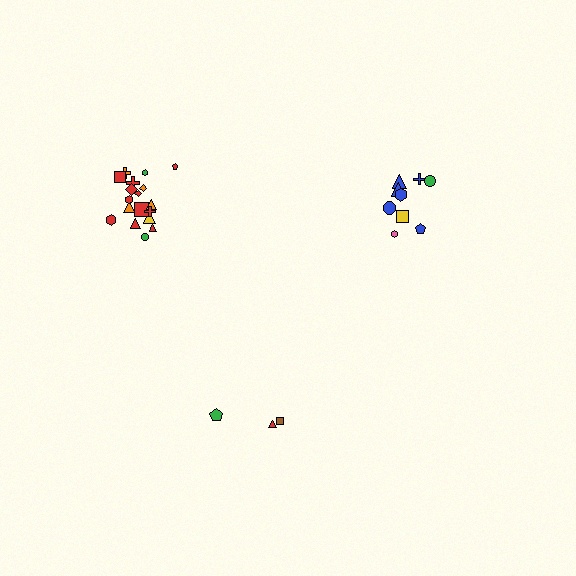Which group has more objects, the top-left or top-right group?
The top-left group.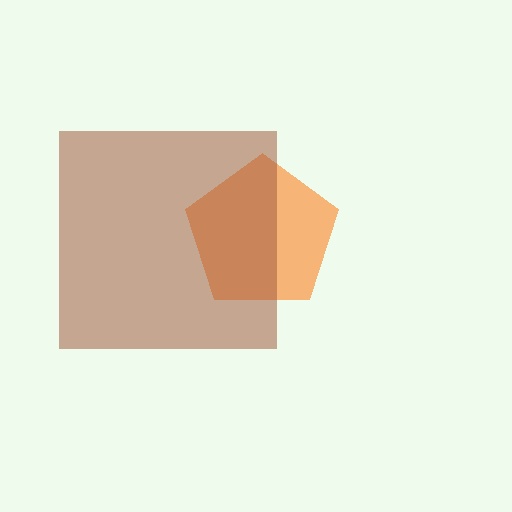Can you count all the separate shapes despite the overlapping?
Yes, there are 2 separate shapes.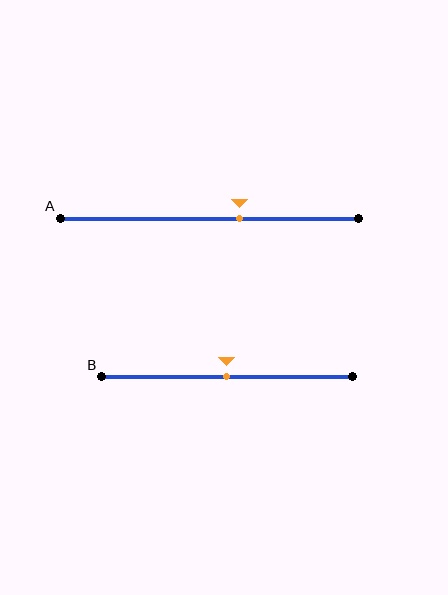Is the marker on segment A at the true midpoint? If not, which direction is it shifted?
No, the marker on segment A is shifted to the right by about 10% of the segment length.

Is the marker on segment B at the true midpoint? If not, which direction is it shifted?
Yes, the marker on segment B is at the true midpoint.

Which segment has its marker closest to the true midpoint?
Segment B has its marker closest to the true midpoint.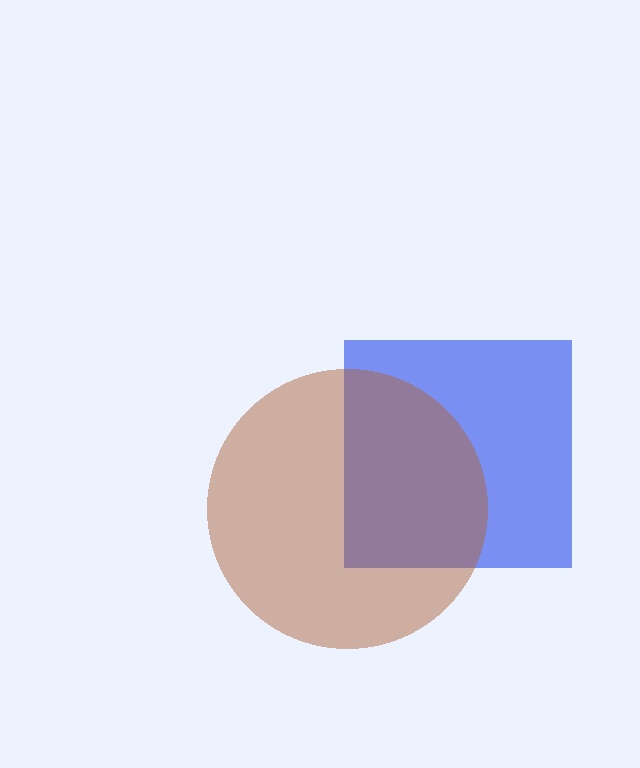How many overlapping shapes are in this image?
There are 2 overlapping shapes in the image.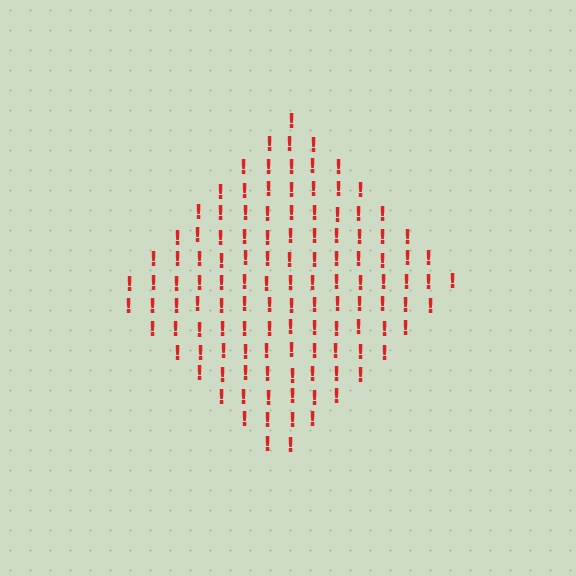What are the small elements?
The small elements are exclamation marks.